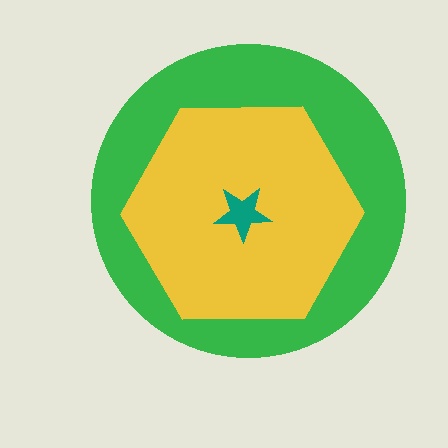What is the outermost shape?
The green circle.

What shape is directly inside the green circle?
The yellow hexagon.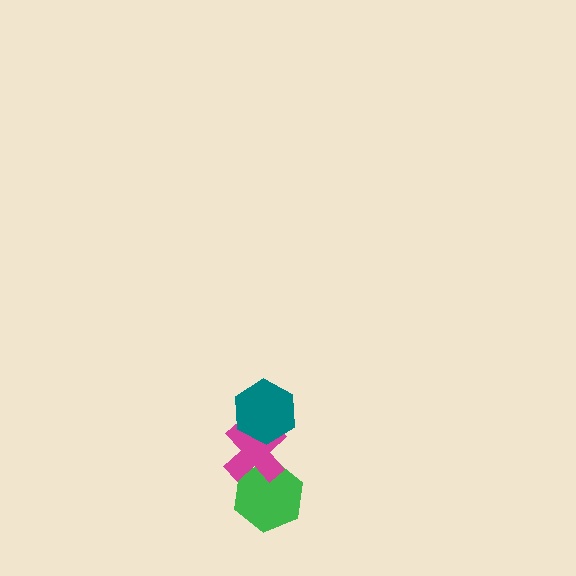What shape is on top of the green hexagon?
The magenta cross is on top of the green hexagon.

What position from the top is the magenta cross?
The magenta cross is 2nd from the top.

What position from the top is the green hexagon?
The green hexagon is 3rd from the top.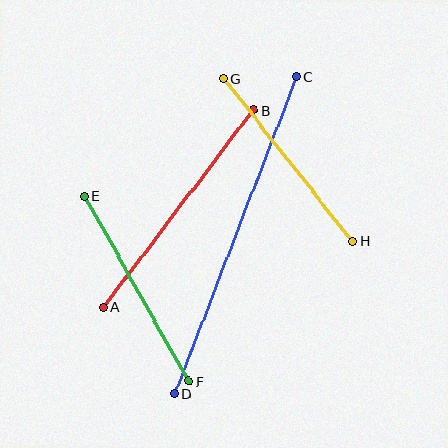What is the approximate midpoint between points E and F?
The midpoint is at approximately (136, 288) pixels.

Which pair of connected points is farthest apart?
Points C and D are farthest apart.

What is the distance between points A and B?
The distance is approximately 248 pixels.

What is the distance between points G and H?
The distance is approximately 208 pixels.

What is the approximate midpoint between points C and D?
The midpoint is at approximately (236, 236) pixels.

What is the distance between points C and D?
The distance is approximately 340 pixels.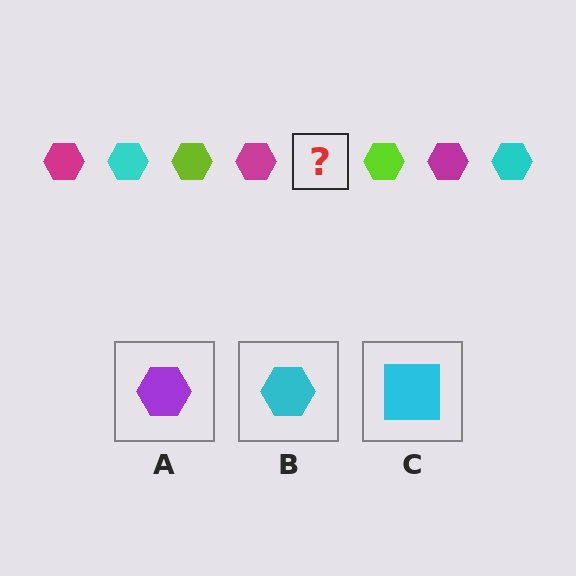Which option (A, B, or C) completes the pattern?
B.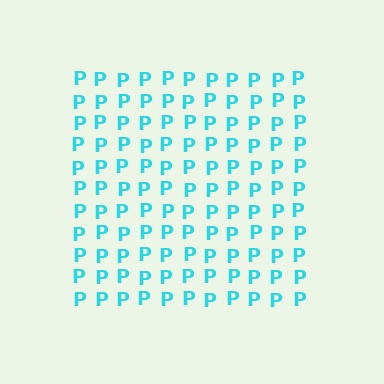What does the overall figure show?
The overall figure shows a square.